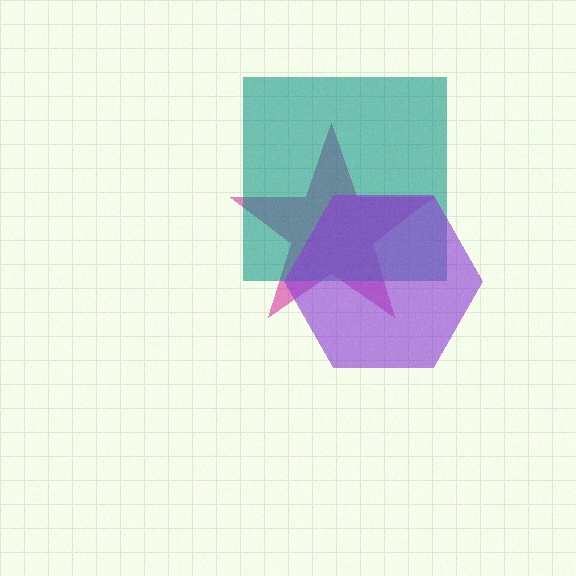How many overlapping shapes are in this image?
There are 3 overlapping shapes in the image.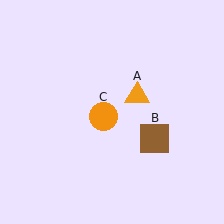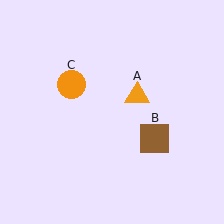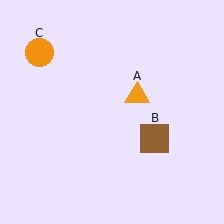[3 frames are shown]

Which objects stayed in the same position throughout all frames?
Orange triangle (object A) and brown square (object B) remained stationary.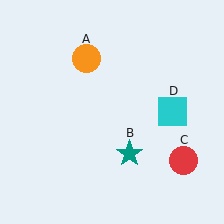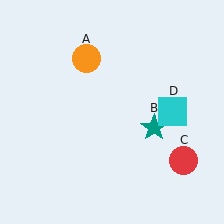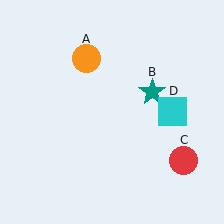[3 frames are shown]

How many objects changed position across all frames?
1 object changed position: teal star (object B).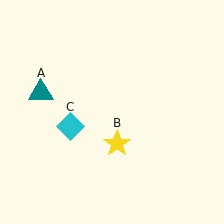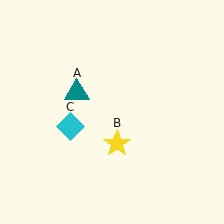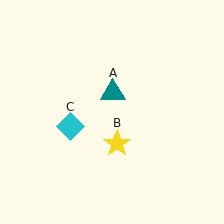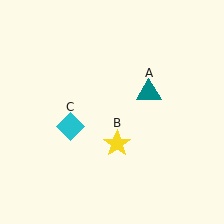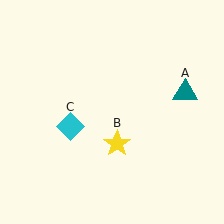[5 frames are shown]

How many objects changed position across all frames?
1 object changed position: teal triangle (object A).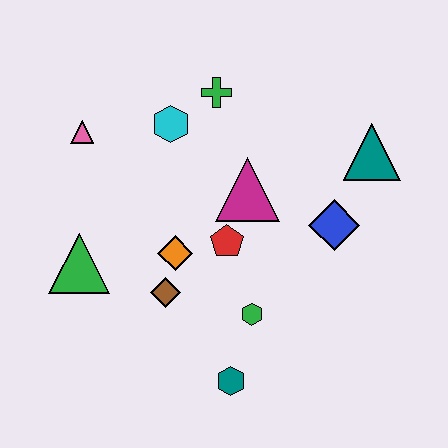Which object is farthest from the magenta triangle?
The teal hexagon is farthest from the magenta triangle.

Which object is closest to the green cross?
The cyan hexagon is closest to the green cross.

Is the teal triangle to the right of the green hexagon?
Yes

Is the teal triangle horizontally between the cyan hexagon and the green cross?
No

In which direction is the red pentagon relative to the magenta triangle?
The red pentagon is below the magenta triangle.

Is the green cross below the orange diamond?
No